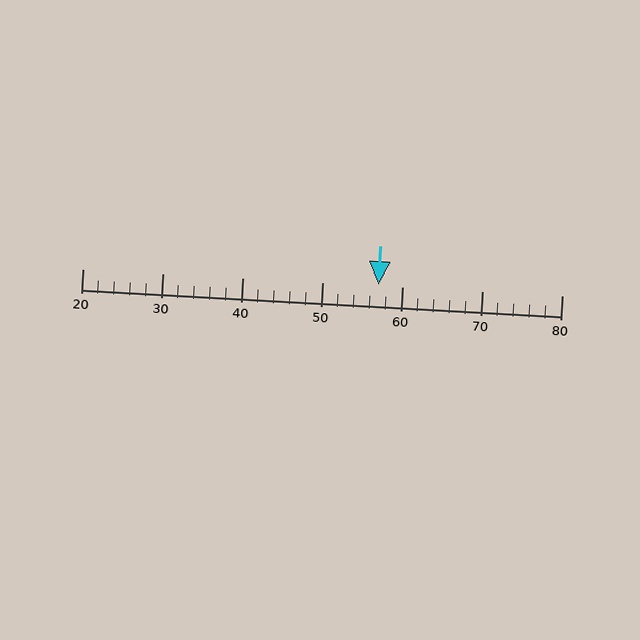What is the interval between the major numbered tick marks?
The major tick marks are spaced 10 units apart.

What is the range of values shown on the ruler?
The ruler shows values from 20 to 80.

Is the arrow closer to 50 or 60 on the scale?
The arrow is closer to 60.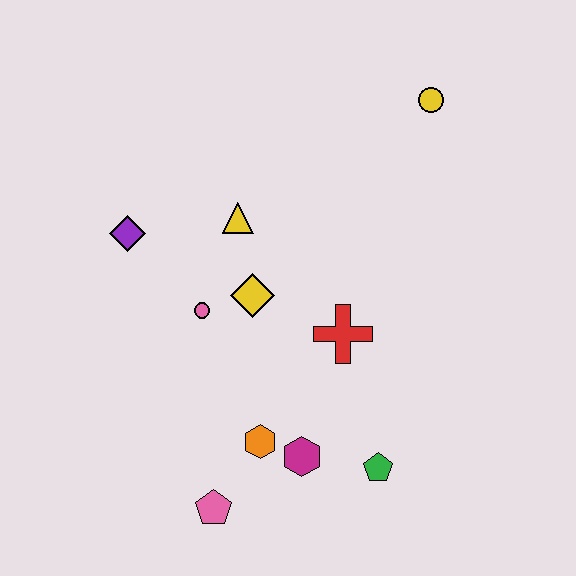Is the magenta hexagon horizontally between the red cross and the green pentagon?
No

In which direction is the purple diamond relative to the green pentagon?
The purple diamond is to the left of the green pentagon.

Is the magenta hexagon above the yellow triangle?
No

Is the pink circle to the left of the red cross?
Yes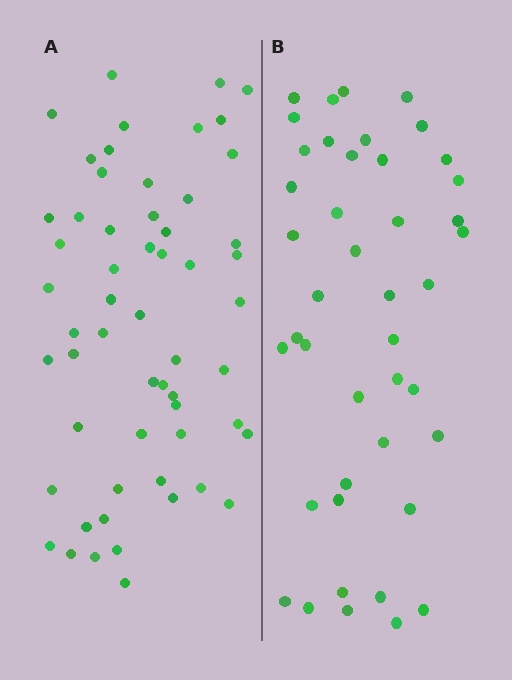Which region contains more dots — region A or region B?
Region A (the left region) has more dots.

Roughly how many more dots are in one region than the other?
Region A has approximately 15 more dots than region B.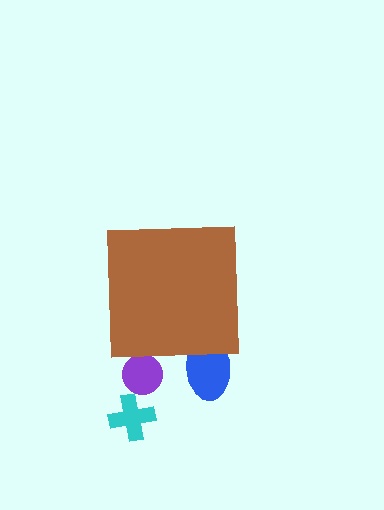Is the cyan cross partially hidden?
No, the cyan cross is fully visible.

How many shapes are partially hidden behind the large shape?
2 shapes are partially hidden.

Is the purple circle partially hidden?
Yes, the purple circle is partially hidden behind the brown square.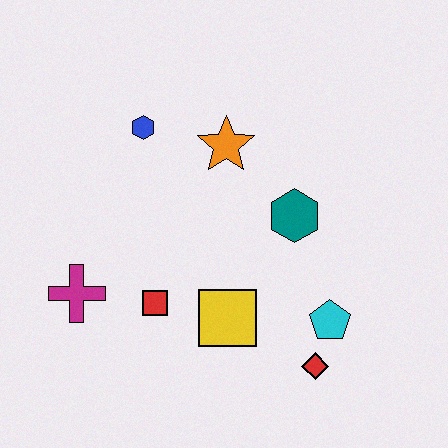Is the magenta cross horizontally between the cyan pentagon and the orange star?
No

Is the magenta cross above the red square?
Yes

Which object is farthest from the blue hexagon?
The red diamond is farthest from the blue hexagon.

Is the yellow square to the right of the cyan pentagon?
No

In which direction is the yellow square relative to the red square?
The yellow square is to the right of the red square.